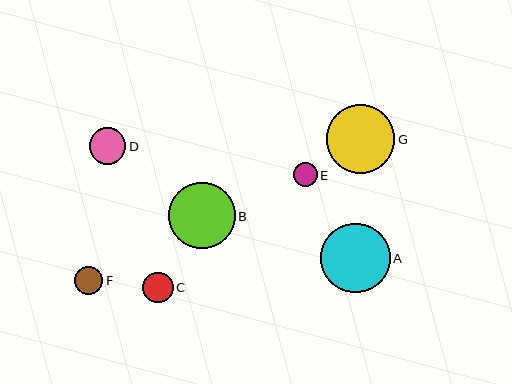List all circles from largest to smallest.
From largest to smallest: A, G, B, D, C, F, E.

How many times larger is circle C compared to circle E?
Circle C is approximately 1.3 times the size of circle E.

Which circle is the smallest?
Circle E is the smallest with a size of approximately 24 pixels.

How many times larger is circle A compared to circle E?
Circle A is approximately 2.9 times the size of circle E.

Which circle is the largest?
Circle A is the largest with a size of approximately 69 pixels.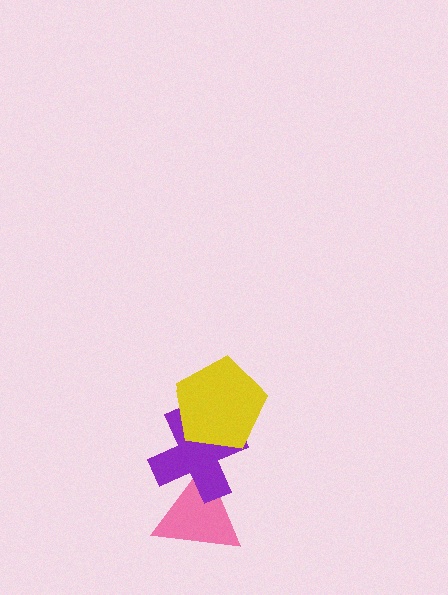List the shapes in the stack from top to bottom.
From top to bottom: the yellow pentagon, the purple cross, the pink triangle.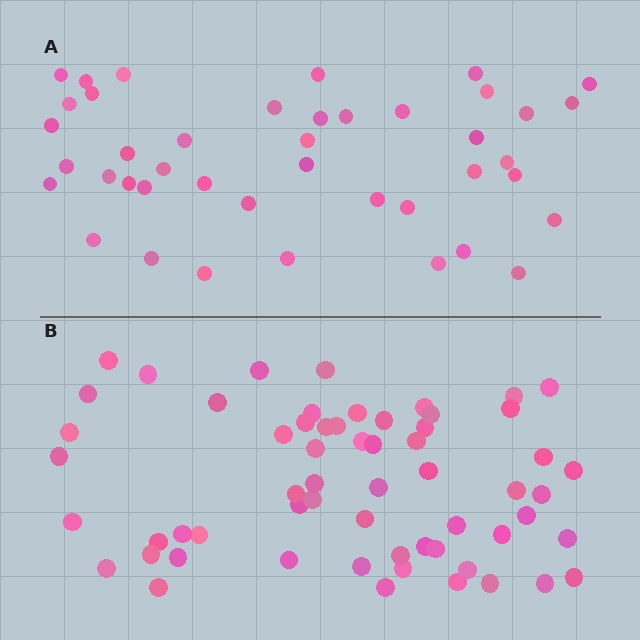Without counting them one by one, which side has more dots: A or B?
Region B (the bottom region) has more dots.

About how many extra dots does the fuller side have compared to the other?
Region B has approximately 20 more dots than region A.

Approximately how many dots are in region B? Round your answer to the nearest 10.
About 60 dots.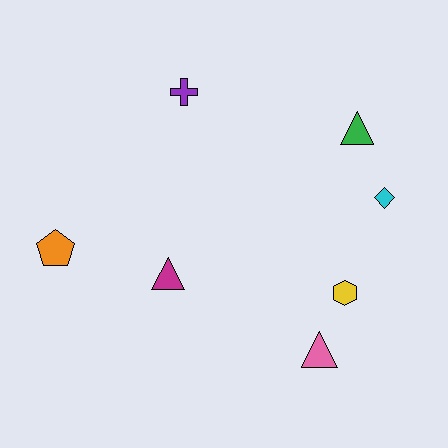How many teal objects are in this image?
There are no teal objects.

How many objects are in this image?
There are 7 objects.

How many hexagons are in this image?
There is 1 hexagon.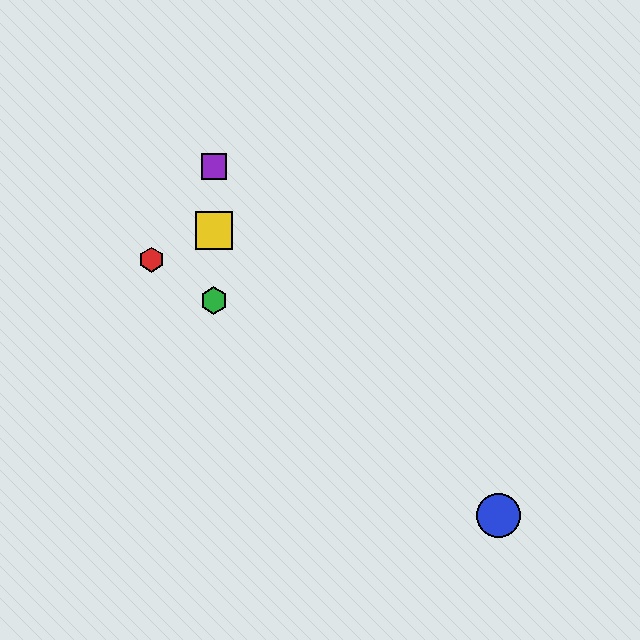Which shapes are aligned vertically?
The green hexagon, the yellow square, the purple square are aligned vertically.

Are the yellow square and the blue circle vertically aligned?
No, the yellow square is at x≈214 and the blue circle is at x≈499.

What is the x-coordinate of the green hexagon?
The green hexagon is at x≈214.